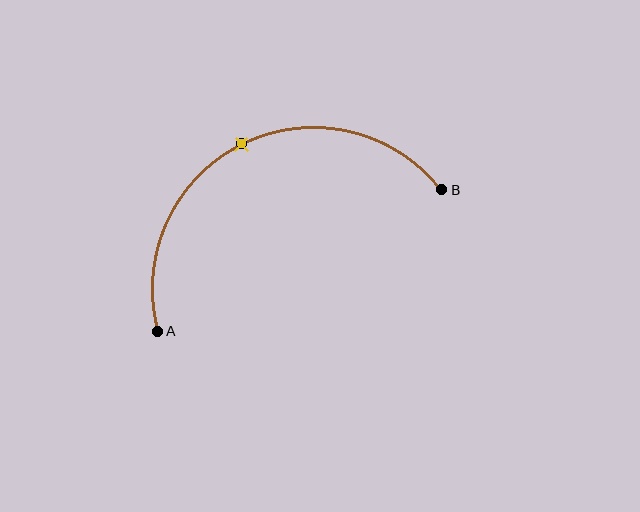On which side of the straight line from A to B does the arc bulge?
The arc bulges above the straight line connecting A and B.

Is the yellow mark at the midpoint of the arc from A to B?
Yes. The yellow mark lies on the arc at equal arc-length from both A and B — it is the arc midpoint.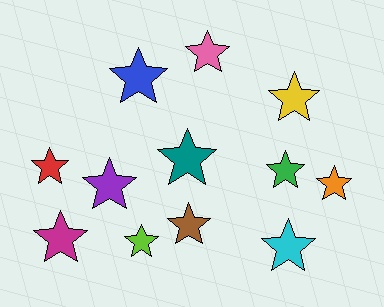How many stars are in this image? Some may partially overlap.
There are 12 stars.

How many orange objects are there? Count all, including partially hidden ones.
There is 1 orange object.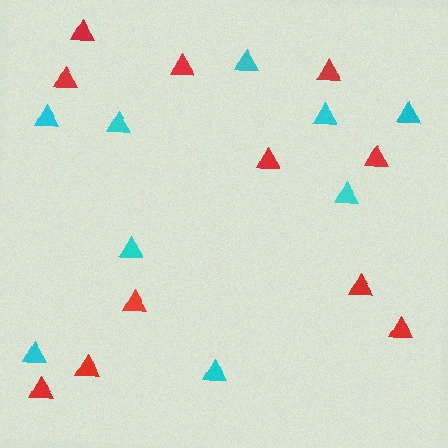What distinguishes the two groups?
There are 2 groups: one group of red triangles (11) and one group of cyan triangles (9).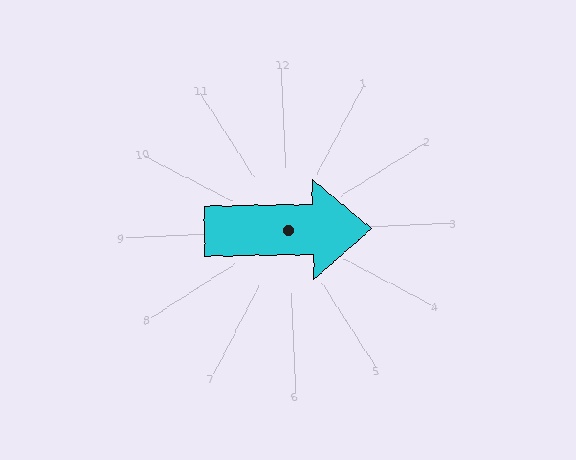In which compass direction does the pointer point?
East.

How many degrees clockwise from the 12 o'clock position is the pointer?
Approximately 92 degrees.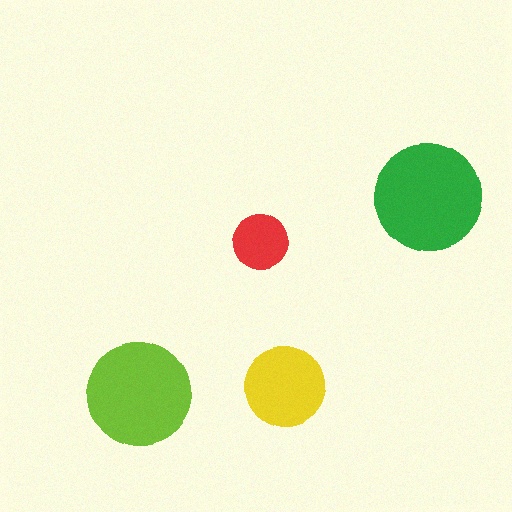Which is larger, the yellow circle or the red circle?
The yellow one.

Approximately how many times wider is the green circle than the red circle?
About 2 times wider.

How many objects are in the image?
There are 4 objects in the image.